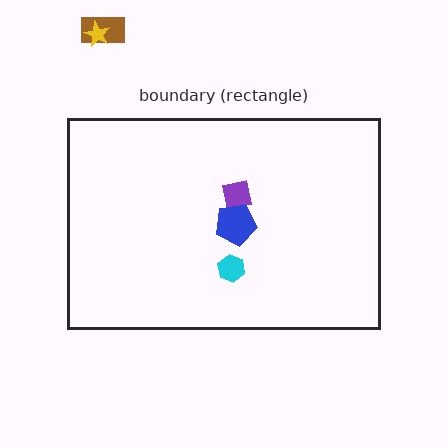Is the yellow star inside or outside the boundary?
Outside.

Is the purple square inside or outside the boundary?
Inside.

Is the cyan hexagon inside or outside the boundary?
Inside.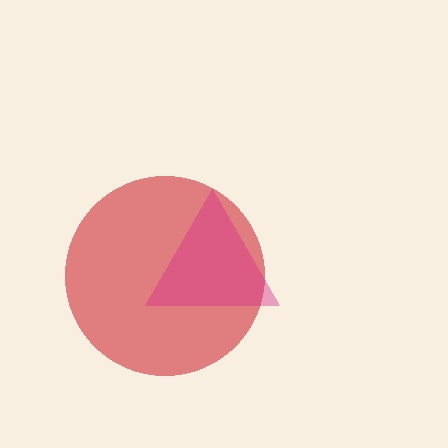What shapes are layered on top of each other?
The layered shapes are: a red circle, a magenta triangle.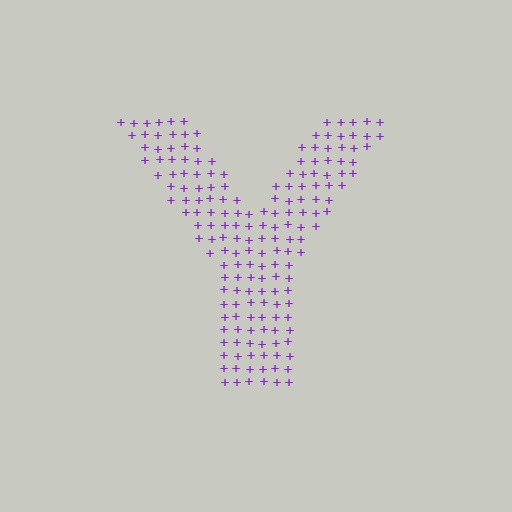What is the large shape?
The large shape is the letter Y.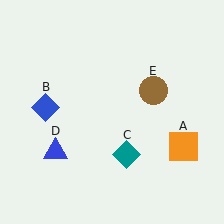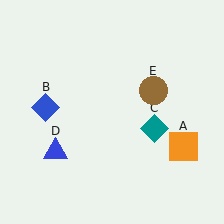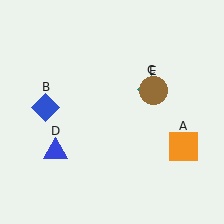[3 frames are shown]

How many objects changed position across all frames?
1 object changed position: teal diamond (object C).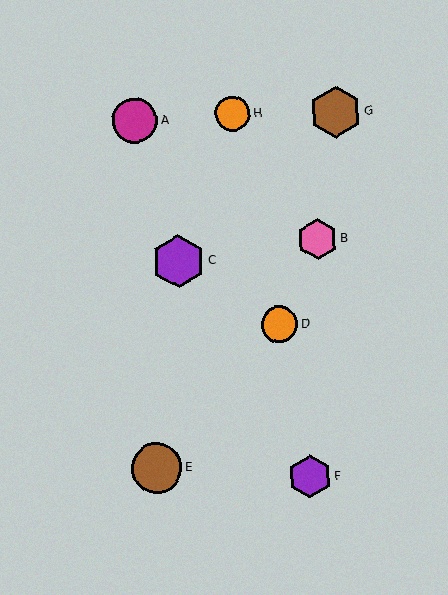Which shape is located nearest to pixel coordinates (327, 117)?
The brown hexagon (labeled G) at (336, 112) is nearest to that location.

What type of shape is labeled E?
Shape E is a brown circle.